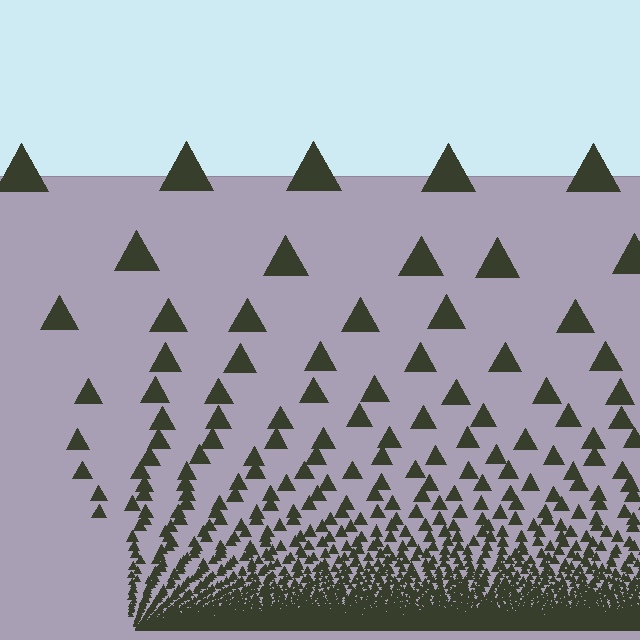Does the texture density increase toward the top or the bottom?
Density increases toward the bottom.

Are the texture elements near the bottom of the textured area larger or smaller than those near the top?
Smaller. The gradient is inverted — elements near the bottom are smaller and denser.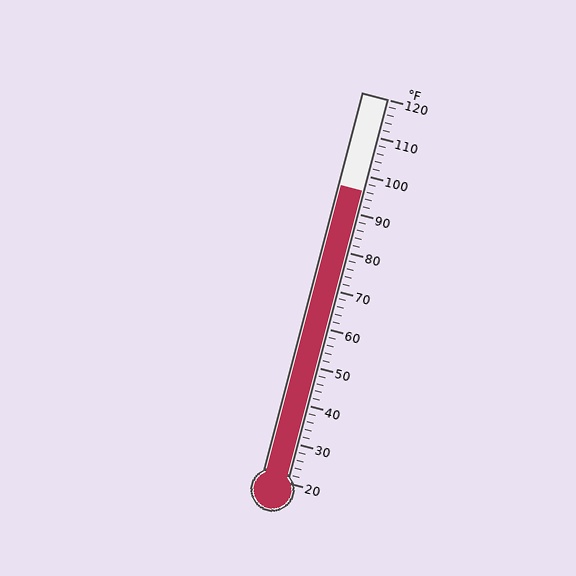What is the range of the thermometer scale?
The thermometer scale ranges from 20°F to 120°F.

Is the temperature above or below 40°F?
The temperature is above 40°F.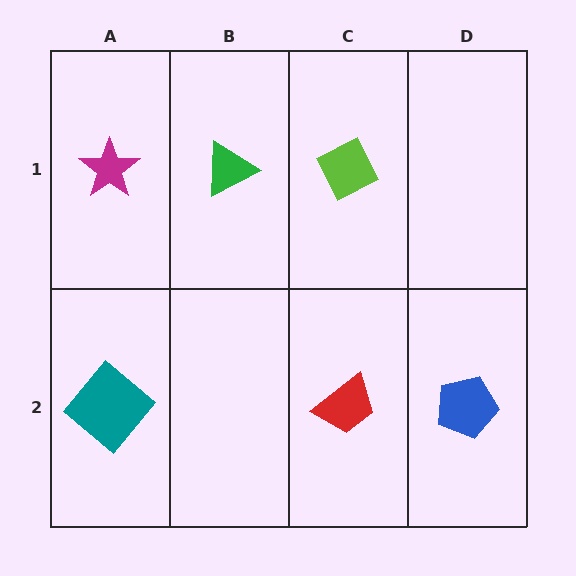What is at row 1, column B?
A green triangle.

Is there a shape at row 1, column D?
No, that cell is empty.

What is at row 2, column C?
A red trapezoid.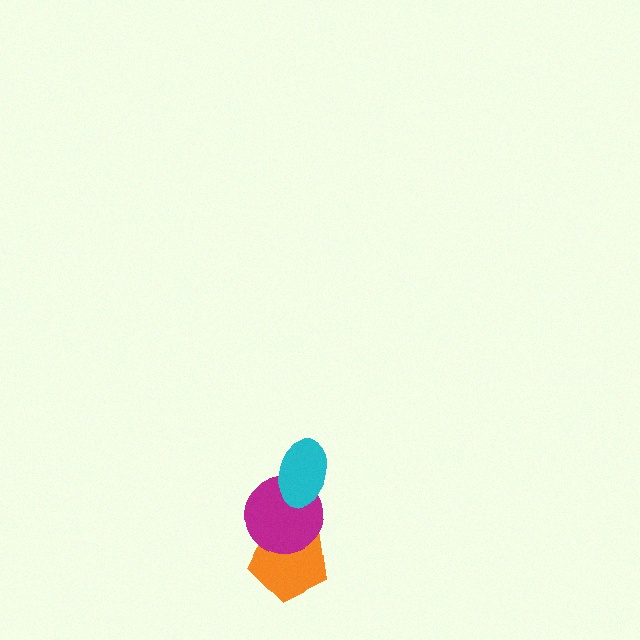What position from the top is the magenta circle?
The magenta circle is 2nd from the top.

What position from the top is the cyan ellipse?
The cyan ellipse is 1st from the top.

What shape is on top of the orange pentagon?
The magenta circle is on top of the orange pentagon.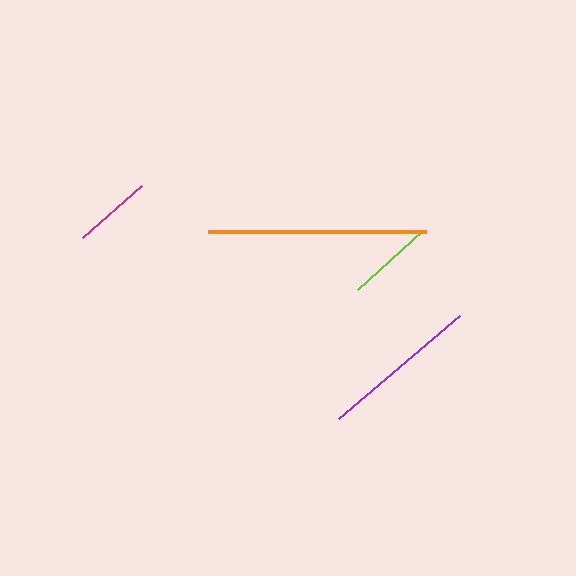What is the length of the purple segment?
The purple segment is approximately 158 pixels long.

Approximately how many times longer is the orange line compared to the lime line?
The orange line is approximately 2.5 times the length of the lime line.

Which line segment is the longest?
The orange line is the longest at approximately 217 pixels.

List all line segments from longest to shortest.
From longest to shortest: orange, purple, lime, magenta.